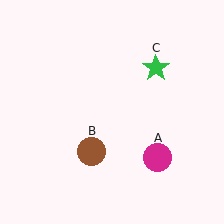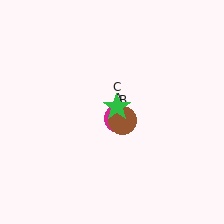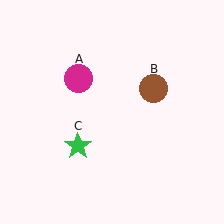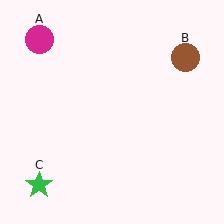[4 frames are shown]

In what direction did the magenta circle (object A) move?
The magenta circle (object A) moved up and to the left.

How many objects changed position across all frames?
3 objects changed position: magenta circle (object A), brown circle (object B), green star (object C).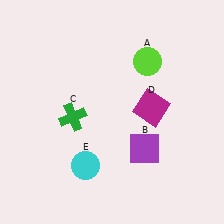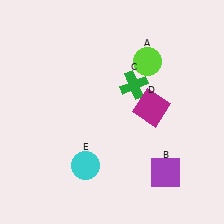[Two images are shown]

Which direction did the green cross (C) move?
The green cross (C) moved right.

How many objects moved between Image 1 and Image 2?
2 objects moved between the two images.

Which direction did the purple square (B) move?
The purple square (B) moved down.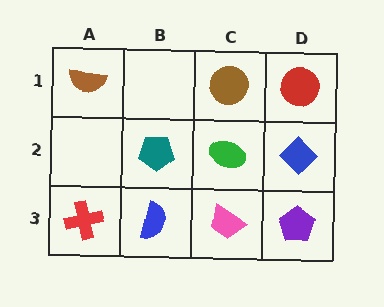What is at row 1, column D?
A red circle.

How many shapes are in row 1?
3 shapes.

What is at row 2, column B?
A teal pentagon.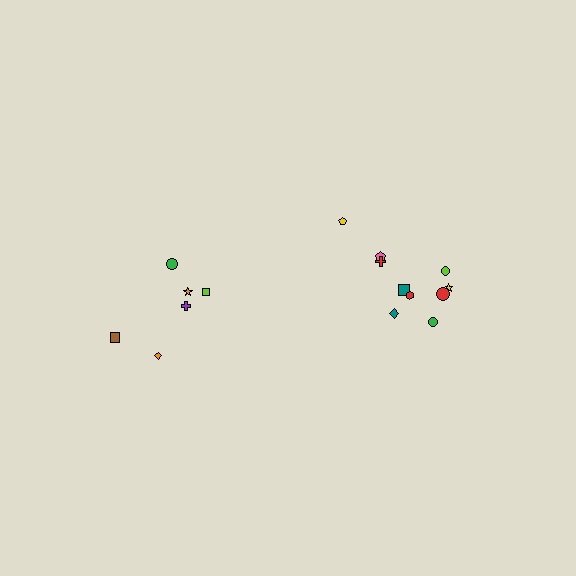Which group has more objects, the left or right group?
The right group.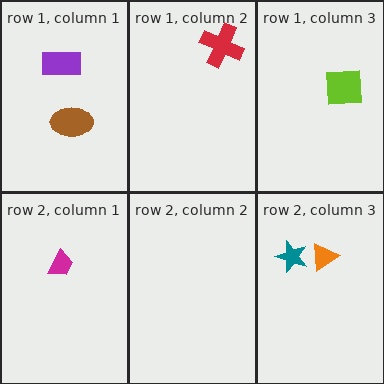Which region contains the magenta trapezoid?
The row 2, column 1 region.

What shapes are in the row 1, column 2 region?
The red cross.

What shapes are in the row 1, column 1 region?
The brown ellipse, the purple rectangle.